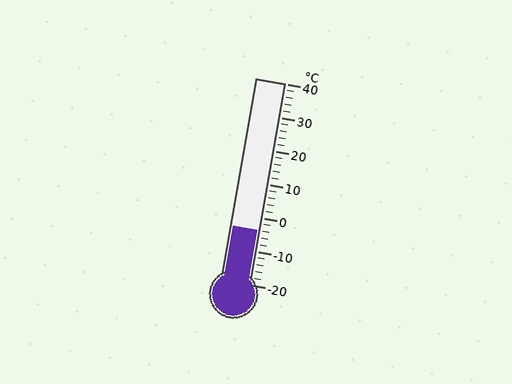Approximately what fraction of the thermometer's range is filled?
The thermometer is filled to approximately 25% of its range.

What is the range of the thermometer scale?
The thermometer scale ranges from -20°C to 40°C.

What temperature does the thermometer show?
The thermometer shows approximately -4°C.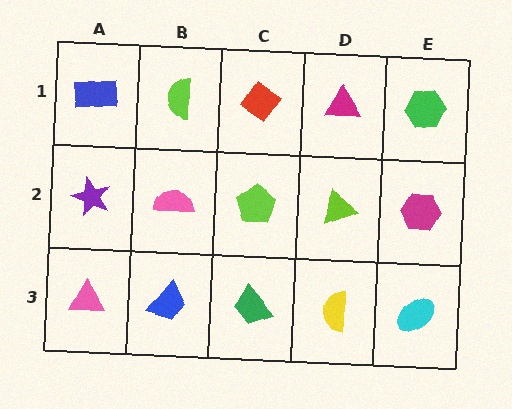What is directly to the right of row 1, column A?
A lime semicircle.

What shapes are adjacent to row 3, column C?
A lime pentagon (row 2, column C), a blue trapezoid (row 3, column B), a yellow semicircle (row 3, column D).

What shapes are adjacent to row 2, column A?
A blue rectangle (row 1, column A), a pink triangle (row 3, column A), a pink semicircle (row 2, column B).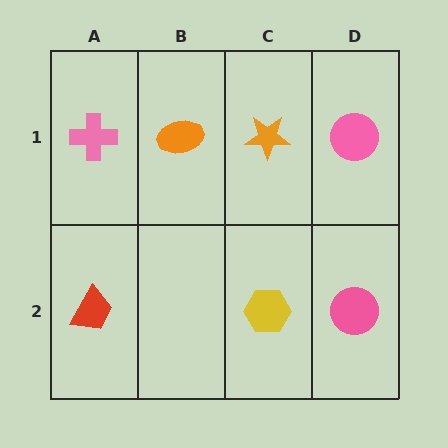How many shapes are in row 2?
3 shapes.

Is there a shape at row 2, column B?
No, that cell is empty.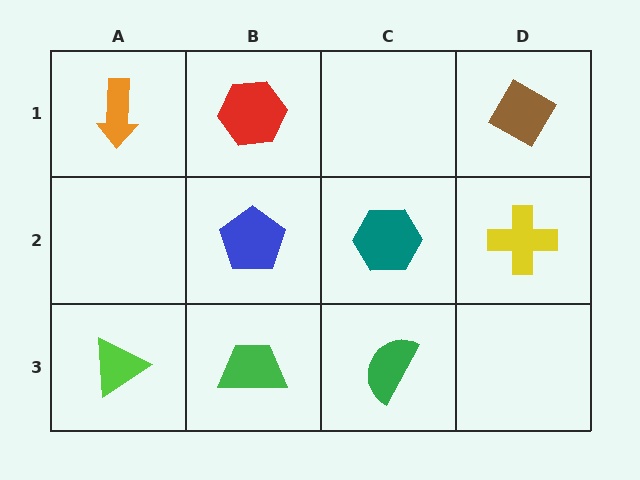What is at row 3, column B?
A green trapezoid.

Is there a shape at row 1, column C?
No, that cell is empty.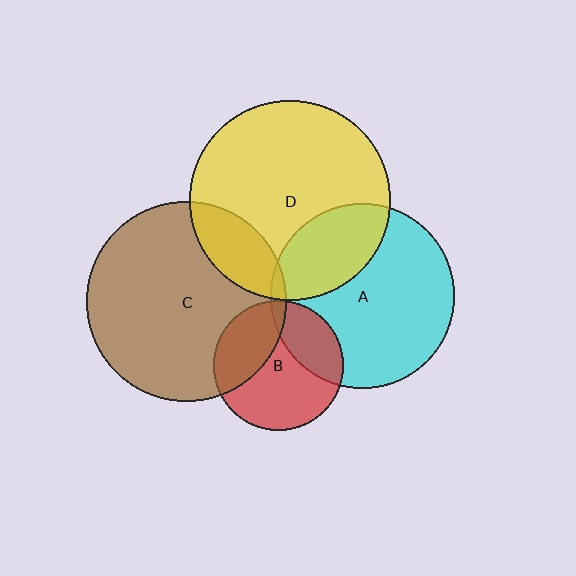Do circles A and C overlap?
Yes.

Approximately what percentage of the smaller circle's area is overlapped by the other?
Approximately 5%.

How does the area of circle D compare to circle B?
Approximately 2.4 times.